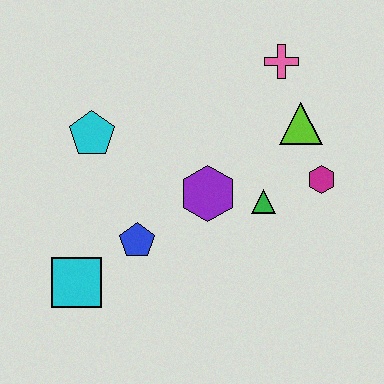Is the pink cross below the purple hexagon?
No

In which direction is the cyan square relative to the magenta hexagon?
The cyan square is to the left of the magenta hexagon.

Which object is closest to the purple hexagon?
The green triangle is closest to the purple hexagon.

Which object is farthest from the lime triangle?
The cyan square is farthest from the lime triangle.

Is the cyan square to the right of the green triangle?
No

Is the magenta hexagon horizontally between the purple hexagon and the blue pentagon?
No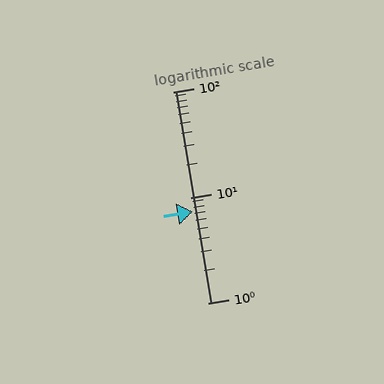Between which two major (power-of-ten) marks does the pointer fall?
The pointer is between 1 and 10.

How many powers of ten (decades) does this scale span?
The scale spans 2 decades, from 1 to 100.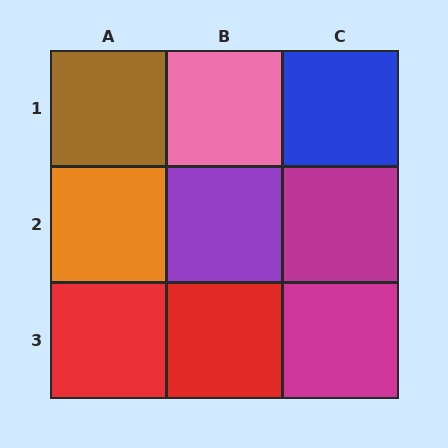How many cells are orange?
1 cell is orange.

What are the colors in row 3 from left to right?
Red, red, magenta.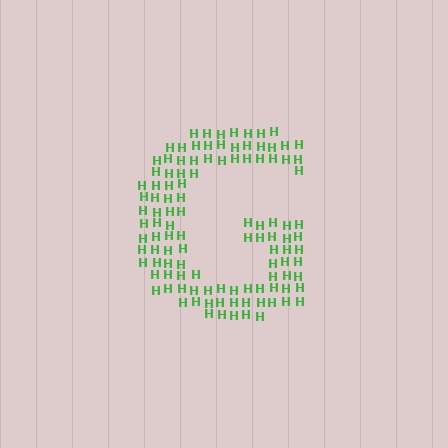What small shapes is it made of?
It is made of small letter H's.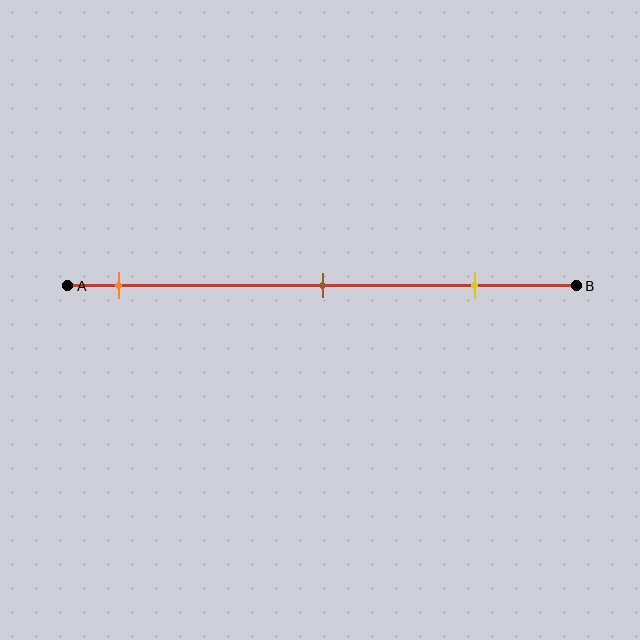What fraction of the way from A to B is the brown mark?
The brown mark is approximately 50% (0.5) of the way from A to B.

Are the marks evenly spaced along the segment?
Yes, the marks are approximately evenly spaced.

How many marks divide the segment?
There are 3 marks dividing the segment.